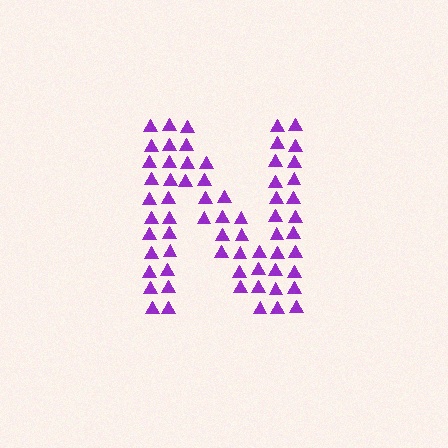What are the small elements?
The small elements are triangles.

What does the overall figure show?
The overall figure shows the letter N.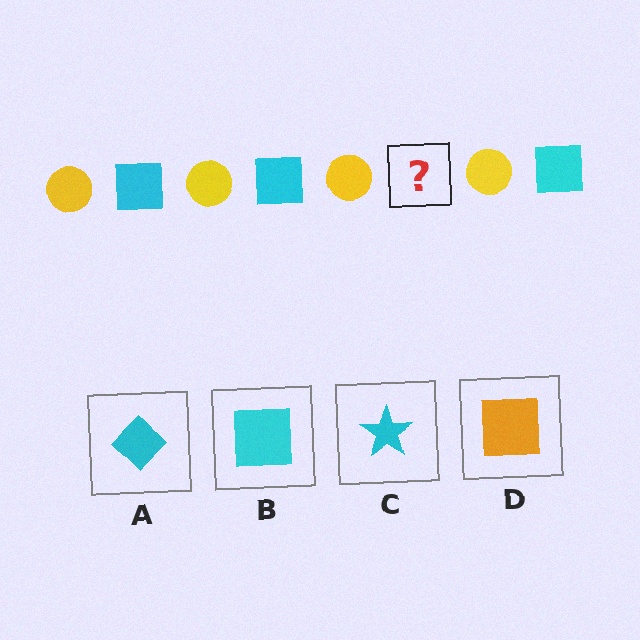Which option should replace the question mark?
Option B.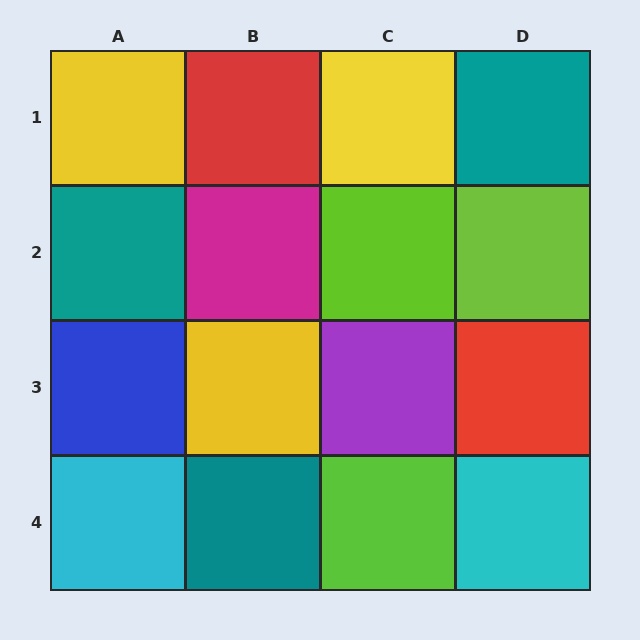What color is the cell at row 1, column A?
Yellow.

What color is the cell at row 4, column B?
Teal.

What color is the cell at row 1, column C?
Yellow.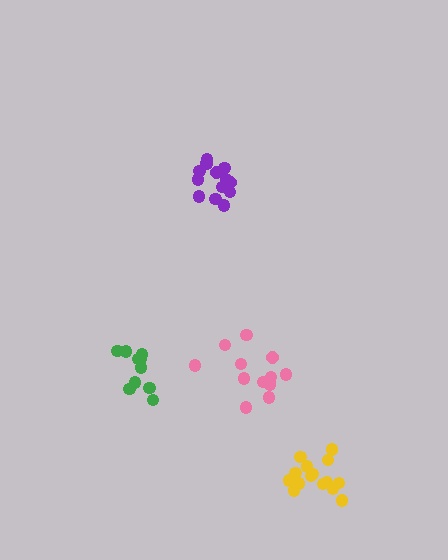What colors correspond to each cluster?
The clusters are colored: green, purple, pink, yellow.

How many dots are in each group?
Group 1: 10 dots, Group 2: 14 dots, Group 3: 13 dots, Group 4: 15 dots (52 total).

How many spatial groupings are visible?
There are 4 spatial groupings.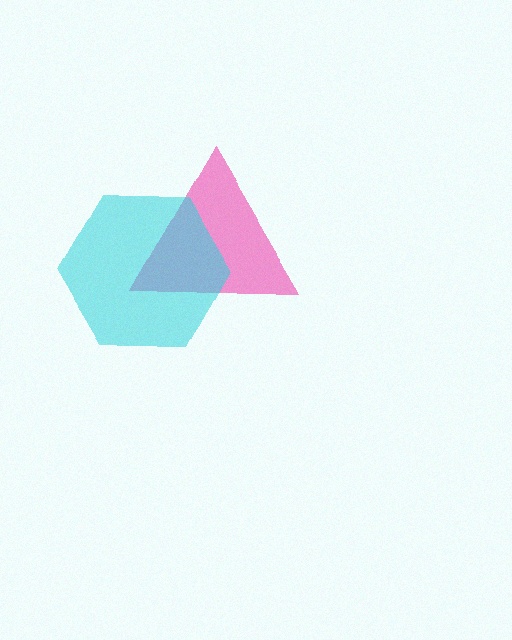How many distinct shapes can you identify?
There are 2 distinct shapes: a pink triangle, a cyan hexagon.